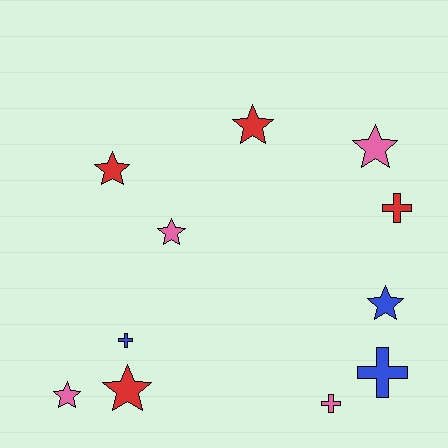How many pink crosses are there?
There is 1 pink cross.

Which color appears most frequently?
Pink, with 4 objects.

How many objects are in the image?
There are 11 objects.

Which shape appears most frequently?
Star, with 7 objects.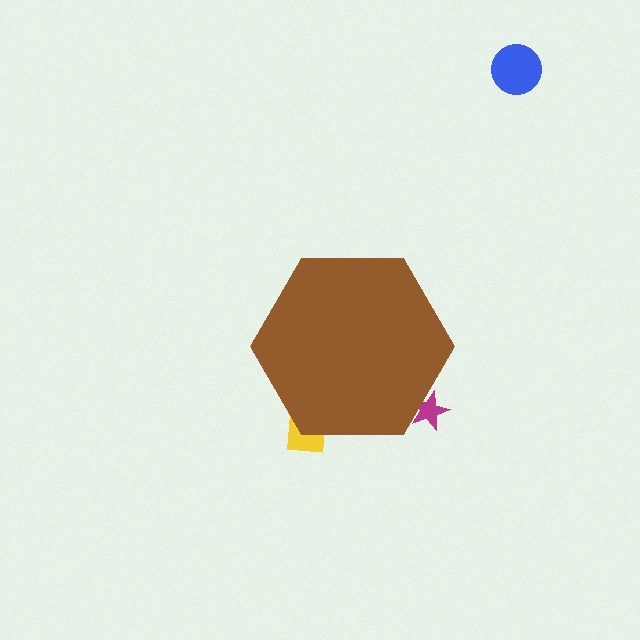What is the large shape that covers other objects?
A brown hexagon.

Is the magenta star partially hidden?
Yes, the magenta star is partially hidden behind the brown hexagon.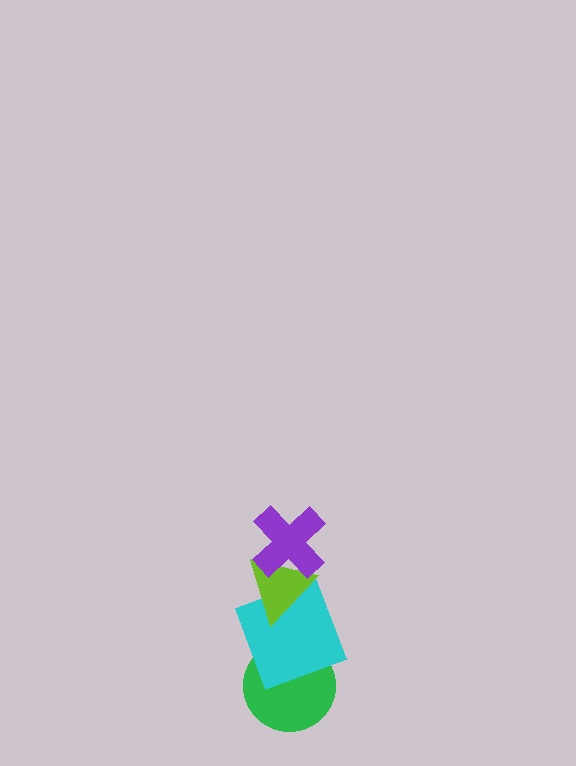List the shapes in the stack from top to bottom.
From top to bottom: the purple cross, the lime triangle, the cyan square, the green circle.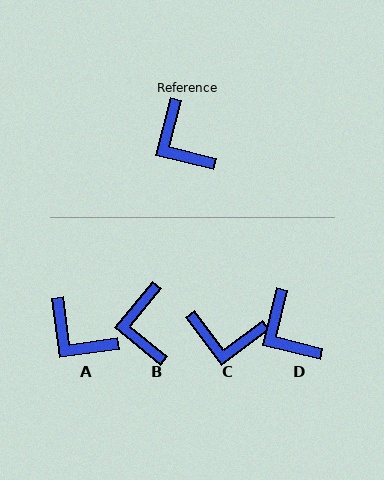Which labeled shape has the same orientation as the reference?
D.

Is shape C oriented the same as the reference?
No, it is off by about 51 degrees.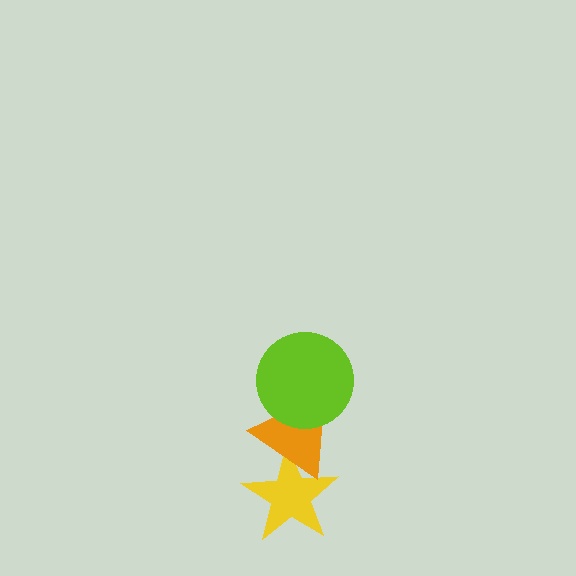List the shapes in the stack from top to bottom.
From top to bottom: the lime circle, the orange triangle, the yellow star.